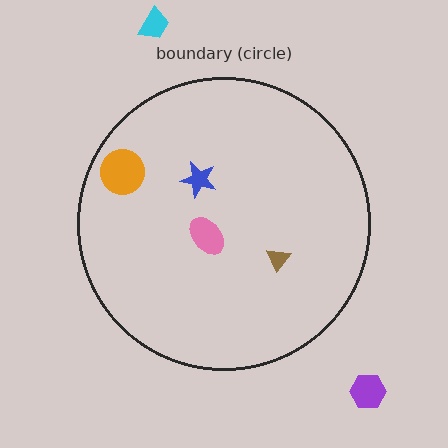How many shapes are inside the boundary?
4 inside, 2 outside.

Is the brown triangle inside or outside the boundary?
Inside.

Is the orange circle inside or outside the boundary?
Inside.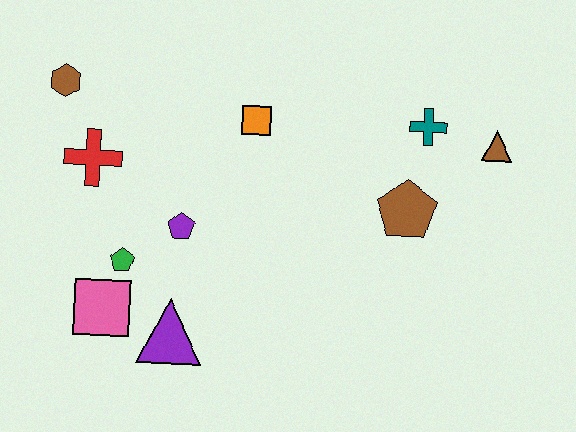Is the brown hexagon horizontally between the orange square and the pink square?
No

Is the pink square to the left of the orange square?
Yes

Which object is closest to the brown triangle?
The teal cross is closest to the brown triangle.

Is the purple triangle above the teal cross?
No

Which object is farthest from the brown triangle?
The brown hexagon is farthest from the brown triangle.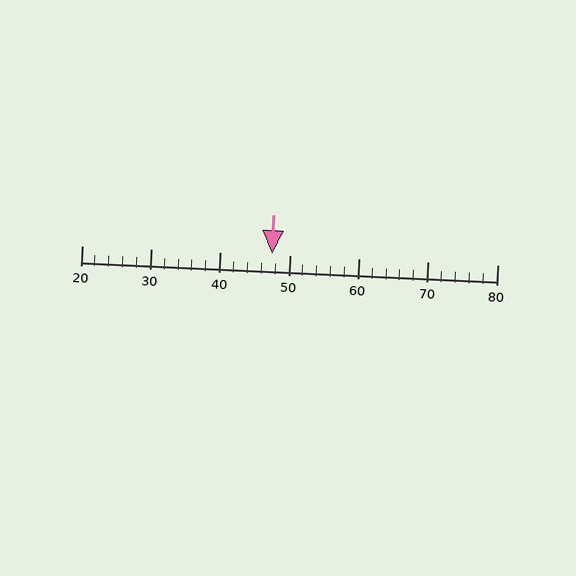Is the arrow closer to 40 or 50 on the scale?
The arrow is closer to 50.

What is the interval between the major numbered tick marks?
The major tick marks are spaced 10 units apart.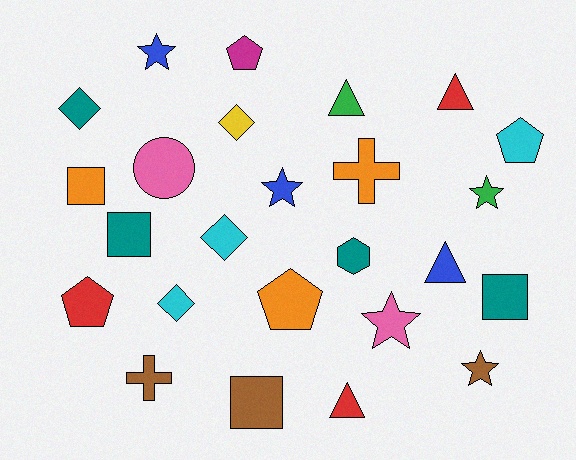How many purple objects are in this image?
There are no purple objects.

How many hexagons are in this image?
There is 1 hexagon.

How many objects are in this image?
There are 25 objects.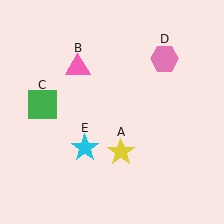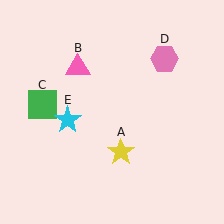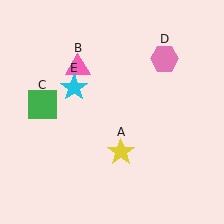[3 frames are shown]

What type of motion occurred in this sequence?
The cyan star (object E) rotated clockwise around the center of the scene.